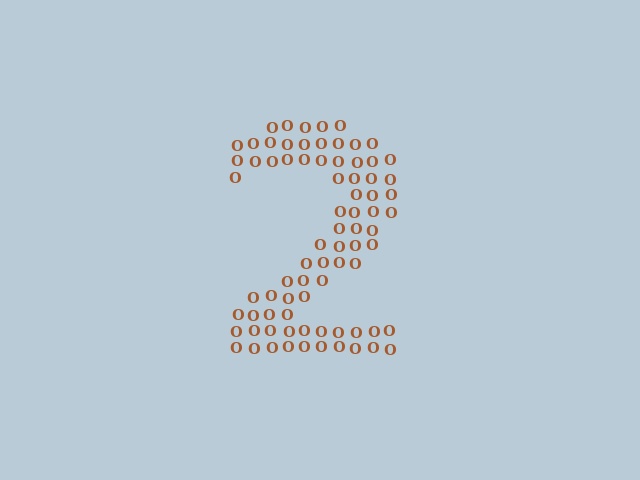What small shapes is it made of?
It is made of small letter O's.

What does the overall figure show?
The overall figure shows the digit 2.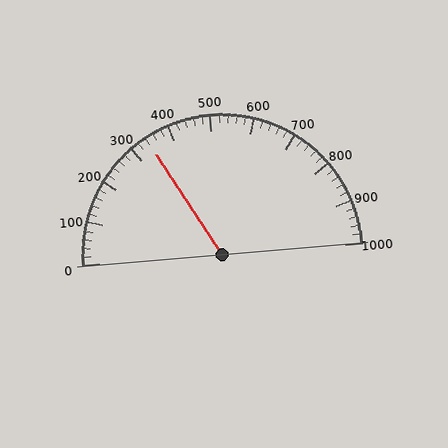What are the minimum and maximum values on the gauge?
The gauge ranges from 0 to 1000.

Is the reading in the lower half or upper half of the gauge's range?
The reading is in the lower half of the range (0 to 1000).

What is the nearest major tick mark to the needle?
The nearest major tick mark is 300.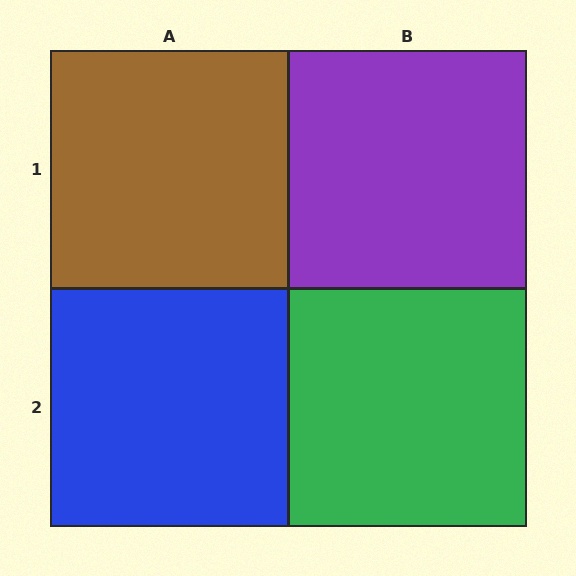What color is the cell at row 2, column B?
Green.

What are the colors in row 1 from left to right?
Brown, purple.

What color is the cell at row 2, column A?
Blue.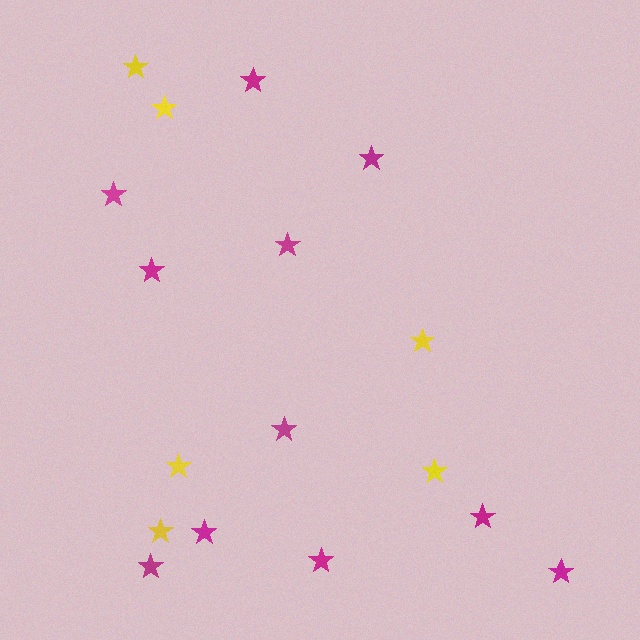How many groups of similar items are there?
There are 2 groups: one group of magenta stars (11) and one group of yellow stars (6).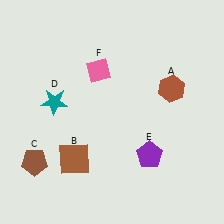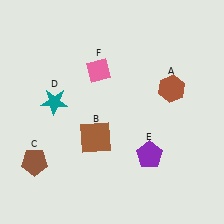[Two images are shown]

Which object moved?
The brown square (B) moved up.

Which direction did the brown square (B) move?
The brown square (B) moved up.